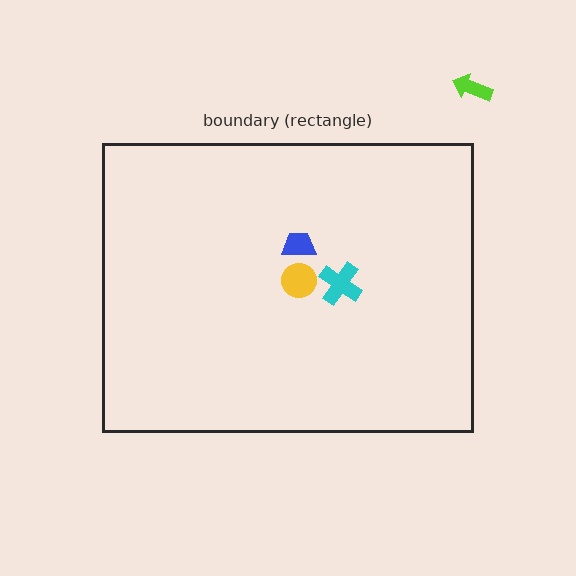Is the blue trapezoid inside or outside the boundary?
Inside.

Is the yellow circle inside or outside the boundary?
Inside.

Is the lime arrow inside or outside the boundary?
Outside.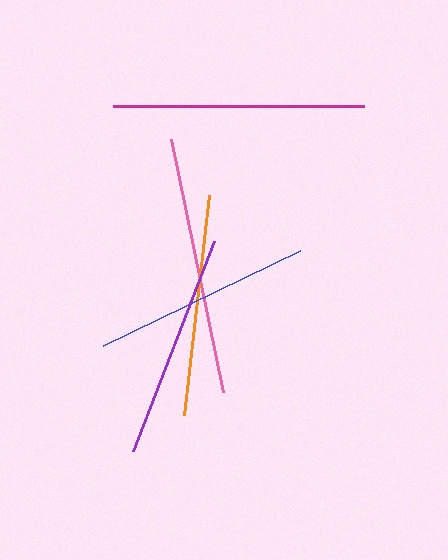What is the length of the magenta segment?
The magenta segment is approximately 250 pixels long.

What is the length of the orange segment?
The orange segment is approximately 221 pixels long.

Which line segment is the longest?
The pink line is the longest at approximately 259 pixels.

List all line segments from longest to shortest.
From longest to shortest: pink, magenta, purple, orange, blue.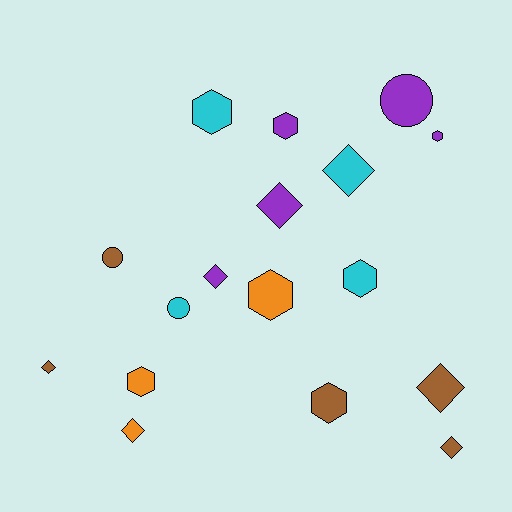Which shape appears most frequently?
Diamond, with 7 objects.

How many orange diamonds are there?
There is 1 orange diamond.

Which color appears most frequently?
Purple, with 5 objects.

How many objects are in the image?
There are 17 objects.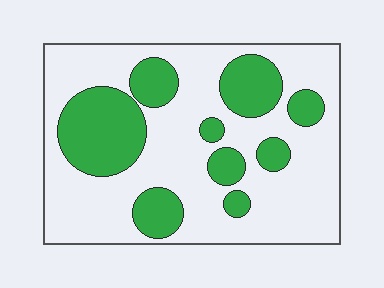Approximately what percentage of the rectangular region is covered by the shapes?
Approximately 30%.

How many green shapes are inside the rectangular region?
9.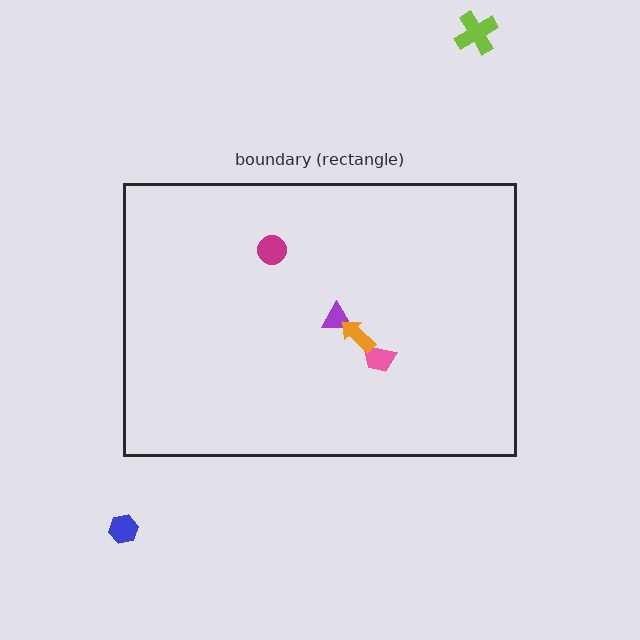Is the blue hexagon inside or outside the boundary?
Outside.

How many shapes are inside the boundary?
4 inside, 2 outside.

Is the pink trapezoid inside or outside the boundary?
Inside.